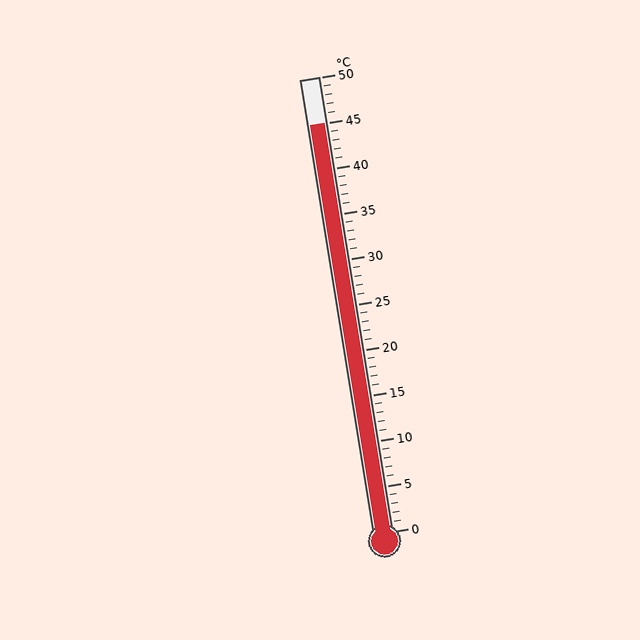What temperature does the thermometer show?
The thermometer shows approximately 45°C.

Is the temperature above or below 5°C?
The temperature is above 5°C.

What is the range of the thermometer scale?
The thermometer scale ranges from 0°C to 50°C.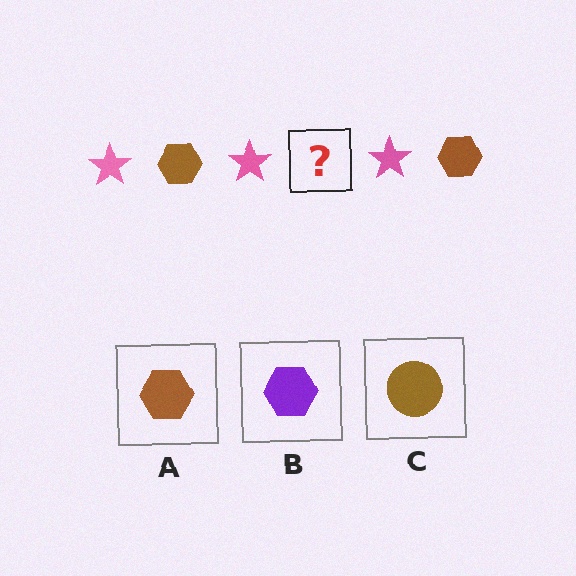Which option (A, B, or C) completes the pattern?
A.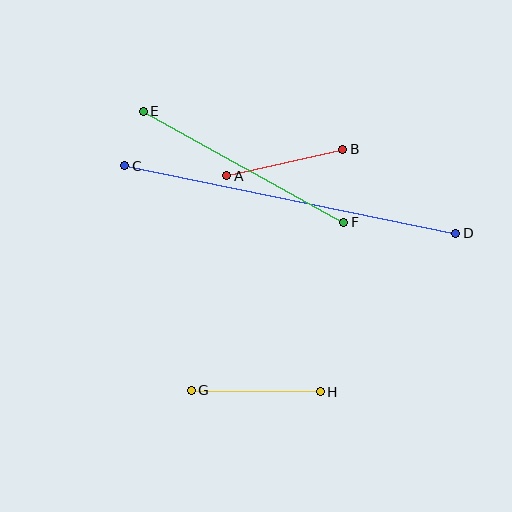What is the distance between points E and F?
The distance is approximately 229 pixels.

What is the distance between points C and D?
The distance is approximately 338 pixels.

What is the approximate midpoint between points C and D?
The midpoint is at approximately (290, 199) pixels.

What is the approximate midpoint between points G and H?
The midpoint is at approximately (256, 391) pixels.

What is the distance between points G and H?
The distance is approximately 129 pixels.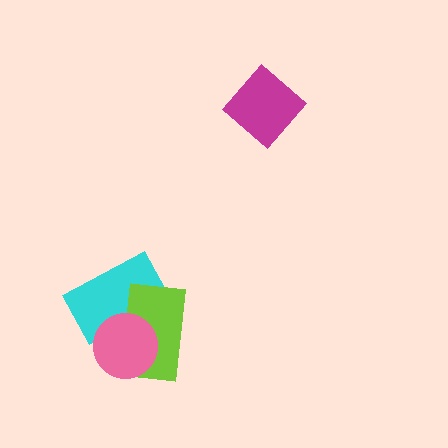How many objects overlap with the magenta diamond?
0 objects overlap with the magenta diamond.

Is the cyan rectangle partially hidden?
Yes, it is partially covered by another shape.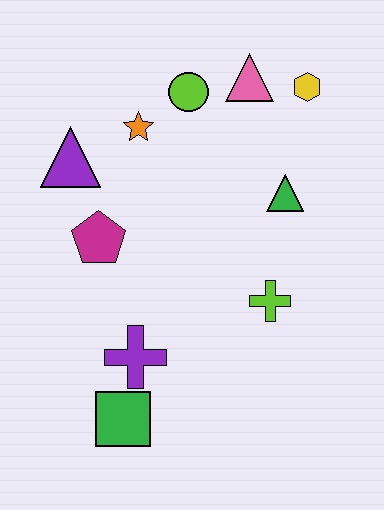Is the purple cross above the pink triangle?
No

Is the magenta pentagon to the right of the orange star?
No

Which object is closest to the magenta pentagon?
The purple triangle is closest to the magenta pentagon.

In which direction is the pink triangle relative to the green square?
The pink triangle is above the green square.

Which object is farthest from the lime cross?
The purple triangle is farthest from the lime cross.